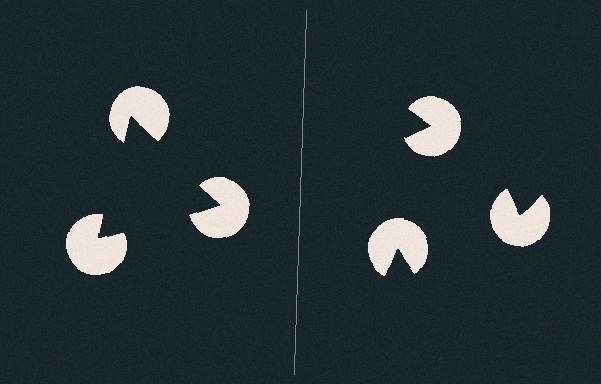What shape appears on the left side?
An illusory triangle.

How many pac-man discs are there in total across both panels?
6 — 3 on each side.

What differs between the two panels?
The pac-man discs are positioned identically on both sides; only the wedge orientations differ. On the left they align to a triangle; on the right they are misaligned.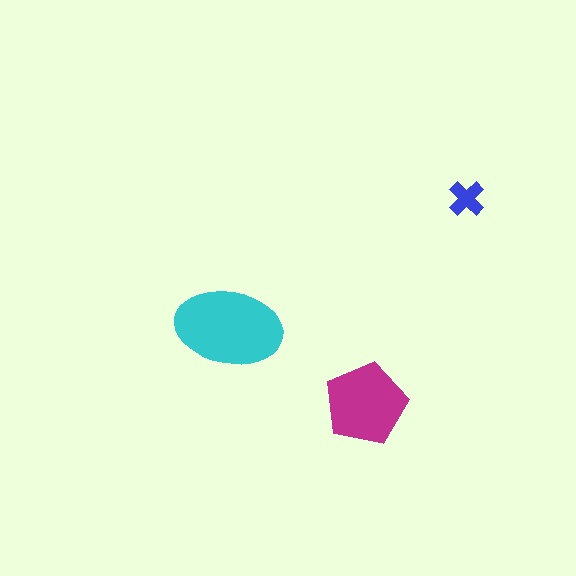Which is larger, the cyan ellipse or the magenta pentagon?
The cyan ellipse.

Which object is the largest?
The cyan ellipse.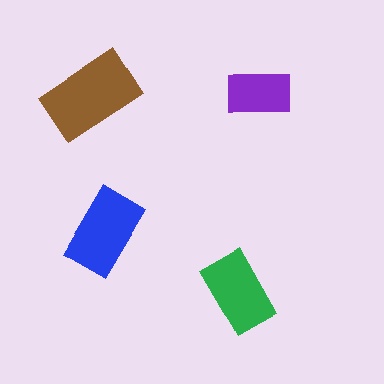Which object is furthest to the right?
The purple rectangle is rightmost.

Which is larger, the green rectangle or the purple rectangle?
The green one.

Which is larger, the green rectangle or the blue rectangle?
The blue one.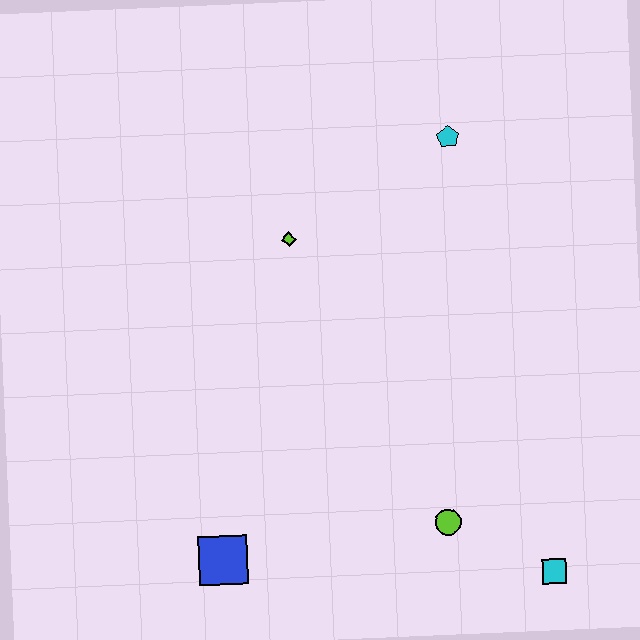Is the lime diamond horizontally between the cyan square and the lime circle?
No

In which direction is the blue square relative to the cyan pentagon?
The blue square is below the cyan pentagon.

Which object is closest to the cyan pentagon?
The lime diamond is closest to the cyan pentagon.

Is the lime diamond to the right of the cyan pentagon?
No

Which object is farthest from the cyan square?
The cyan pentagon is farthest from the cyan square.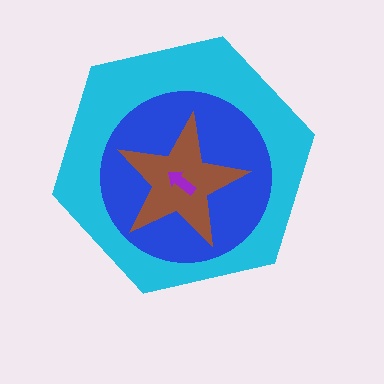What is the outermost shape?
The cyan hexagon.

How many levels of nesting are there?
4.